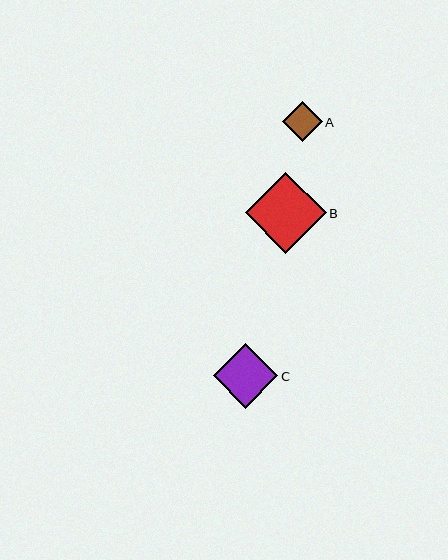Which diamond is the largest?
Diamond B is the largest with a size of approximately 81 pixels.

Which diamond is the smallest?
Diamond A is the smallest with a size of approximately 40 pixels.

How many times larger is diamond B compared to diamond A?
Diamond B is approximately 2.0 times the size of diamond A.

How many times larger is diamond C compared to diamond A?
Diamond C is approximately 1.6 times the size of diamond A.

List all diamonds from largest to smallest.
From largest to smallest: B, C, A.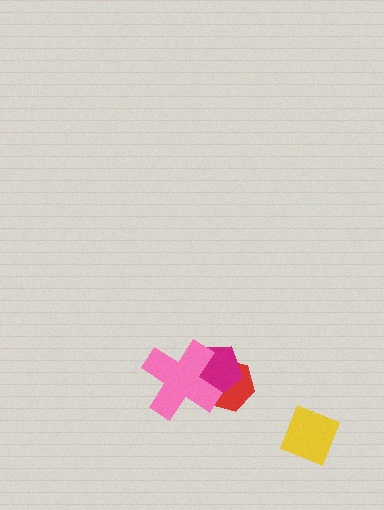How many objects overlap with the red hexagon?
2 objects overlap with the red hexagon.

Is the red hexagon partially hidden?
Yes, it is partially covered by another shape.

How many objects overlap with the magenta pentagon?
2 objects overlap with the magenta pentagon.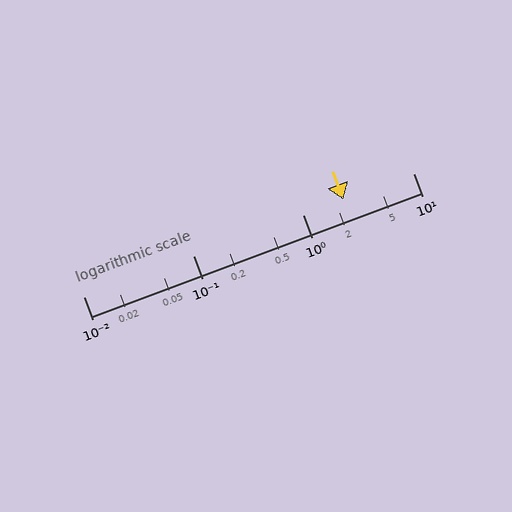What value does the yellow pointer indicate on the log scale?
The pointer indicates approximately 2.3.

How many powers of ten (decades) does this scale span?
The scale spans 3 decades, from 0.01 to 10.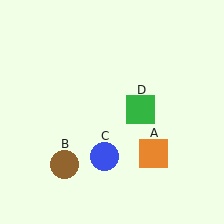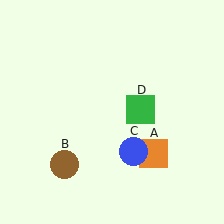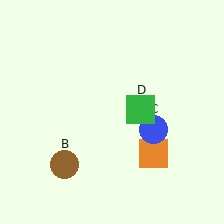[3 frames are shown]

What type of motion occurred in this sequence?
The blue circle (object C) rotated counterclockwise around the center of the scene.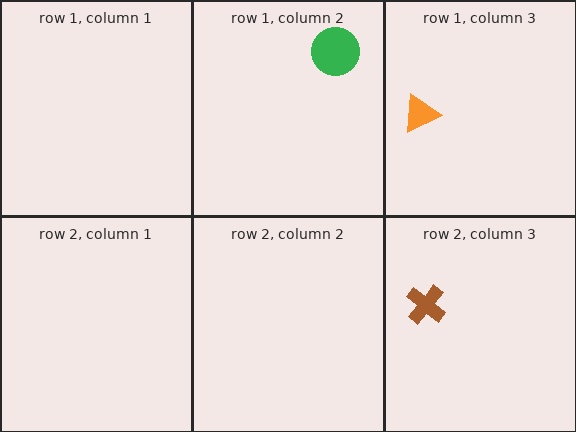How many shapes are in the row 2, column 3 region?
1.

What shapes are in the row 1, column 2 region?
The green circle.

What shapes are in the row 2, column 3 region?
The brown cross.